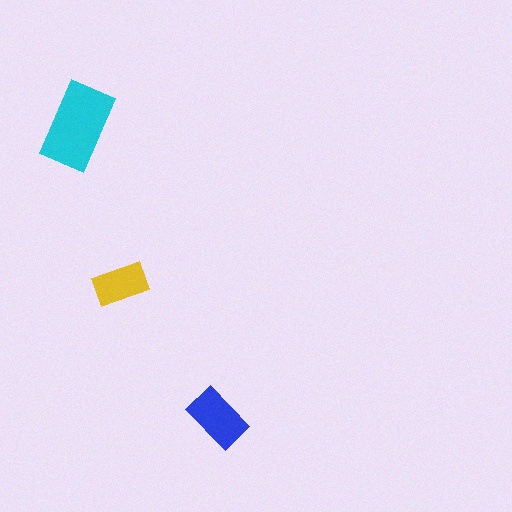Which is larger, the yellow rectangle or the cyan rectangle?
The cyan one.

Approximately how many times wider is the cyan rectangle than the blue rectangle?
About 1.5 times wider.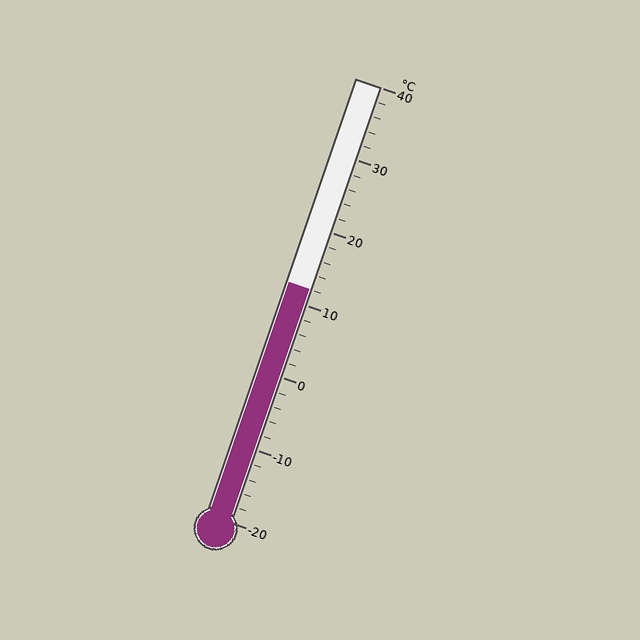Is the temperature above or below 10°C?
The temperature is above 10°C.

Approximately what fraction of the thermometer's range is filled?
The thermometer is filled to approximately 55% of its range.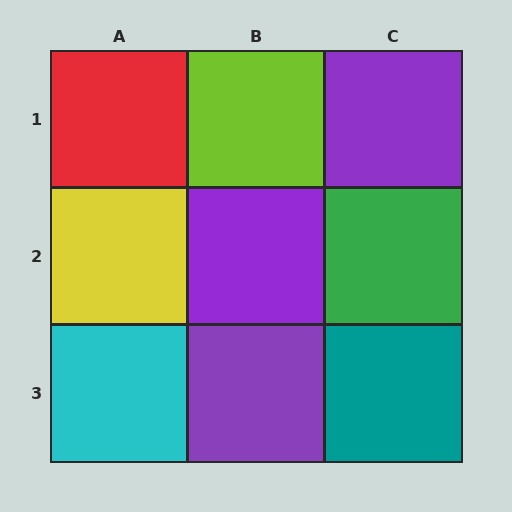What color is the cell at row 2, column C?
Green.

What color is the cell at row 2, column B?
Purple.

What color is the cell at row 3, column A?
Cyan.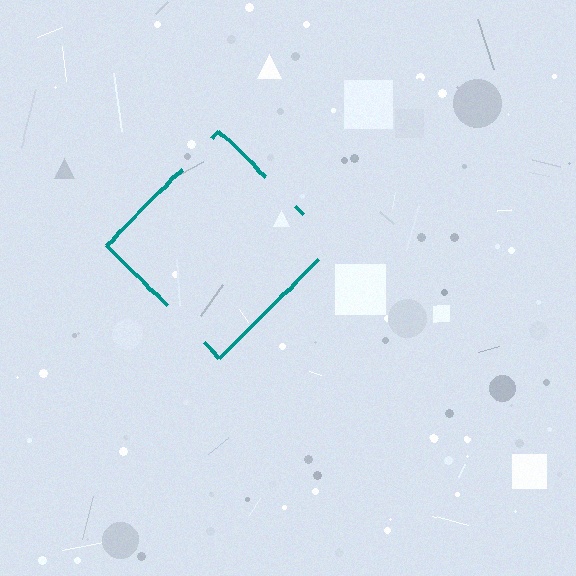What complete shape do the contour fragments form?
The contour fragments form a diamond.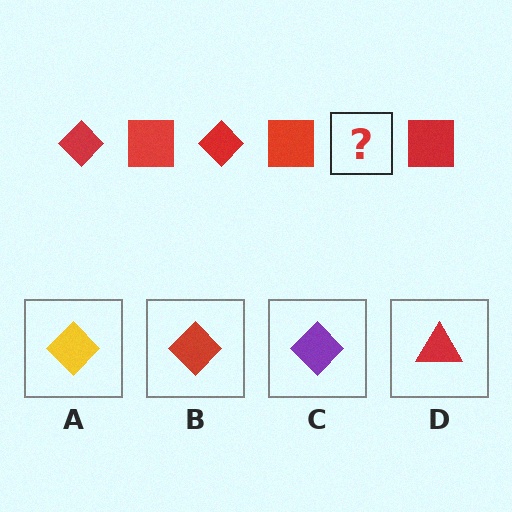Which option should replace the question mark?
Option B.